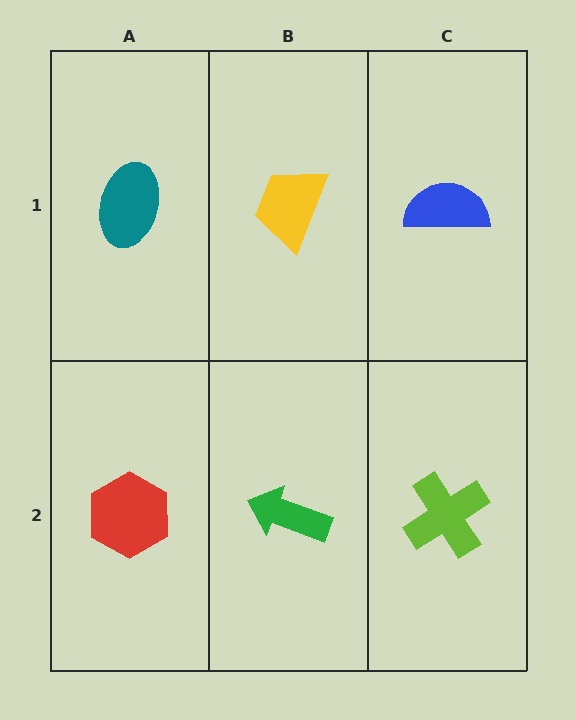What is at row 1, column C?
A blue semicircle.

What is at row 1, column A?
A teal ellipse.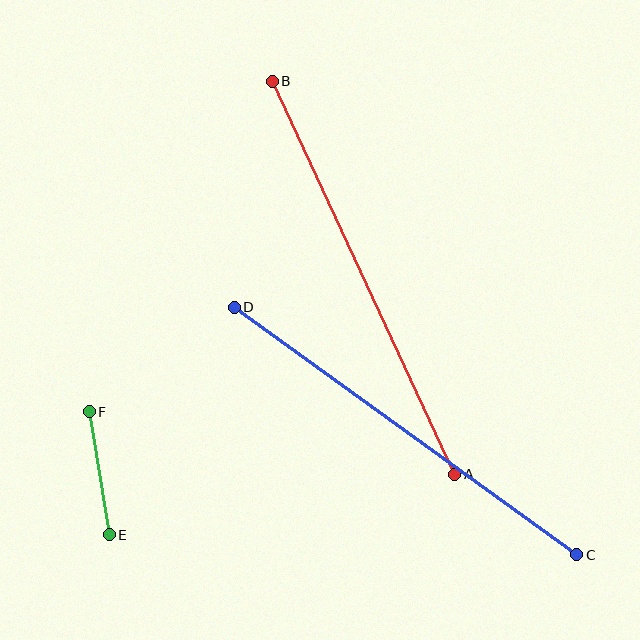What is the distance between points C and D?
The distance is approximately 423 pixels.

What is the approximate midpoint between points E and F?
The midpoint is at approximately (99, 473) pixels.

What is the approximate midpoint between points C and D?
The midpoint is at approximately (406, 431) pixels.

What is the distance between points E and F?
The distance is approximately 125 pixels.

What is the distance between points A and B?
The distance is approximately 433 pixels.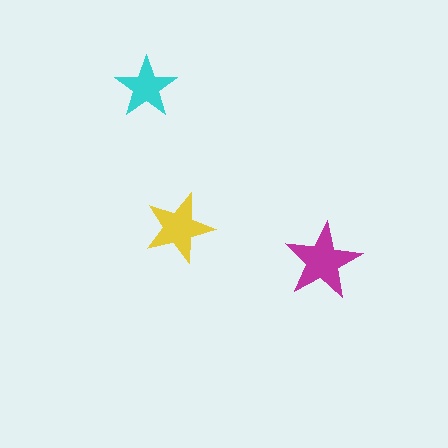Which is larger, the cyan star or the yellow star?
The yellow one.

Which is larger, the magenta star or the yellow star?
The magenta one.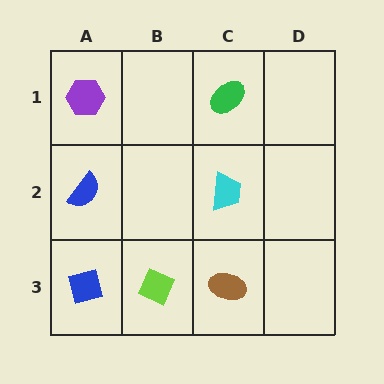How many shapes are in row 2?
2 shapes.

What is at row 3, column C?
A brown ellipse.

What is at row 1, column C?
A green ellipse.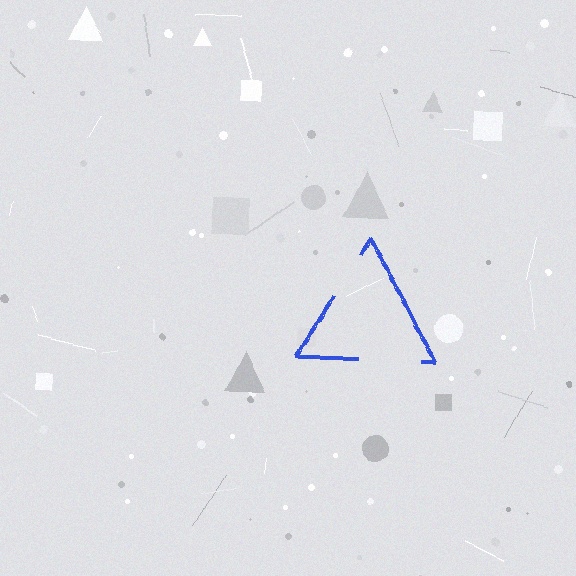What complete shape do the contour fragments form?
The contour fragments form a triangle.